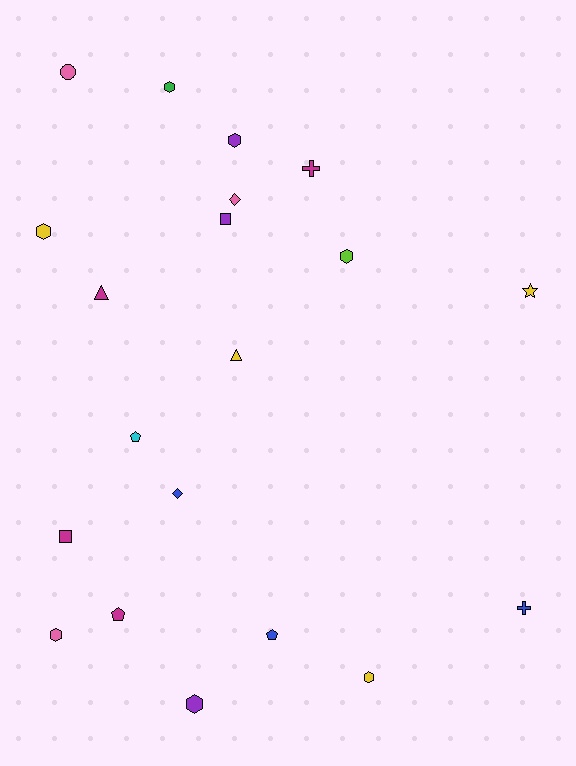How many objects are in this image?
There are 20 objects.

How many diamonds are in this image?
There are 2 diamonds.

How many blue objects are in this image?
There are 3 blue objects.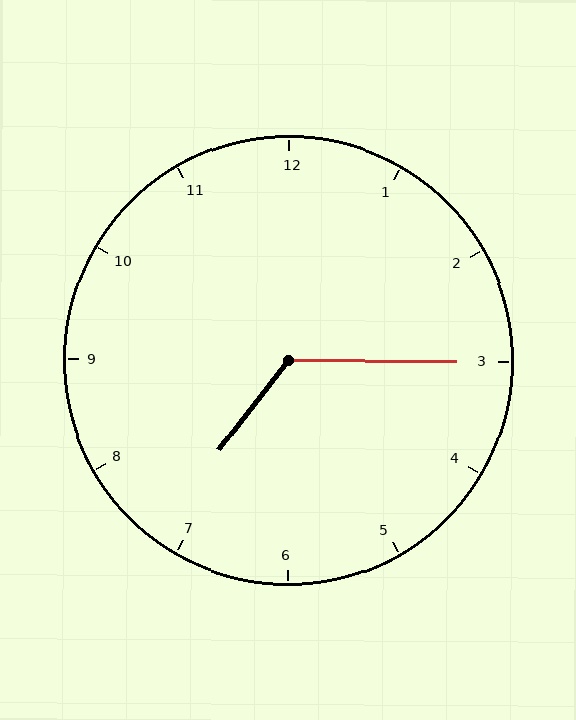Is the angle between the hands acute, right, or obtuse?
It is obtuse.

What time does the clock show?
7:15.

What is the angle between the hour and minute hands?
Approximately 128 degrees.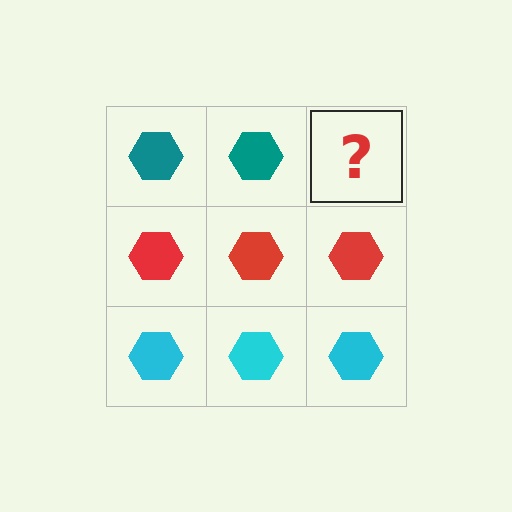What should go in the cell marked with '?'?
The missing cell should contain a teal hexagon.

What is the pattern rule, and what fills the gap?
The rule is that each row has a consistent color. The gap should be filled with a teal hexagon.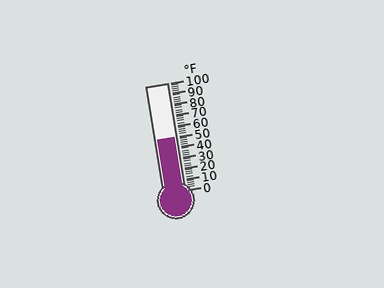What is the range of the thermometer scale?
The thermometer scale ranges from 0°F to 100°F.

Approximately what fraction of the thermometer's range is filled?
The thermometer is filled to approximately 50% of its range.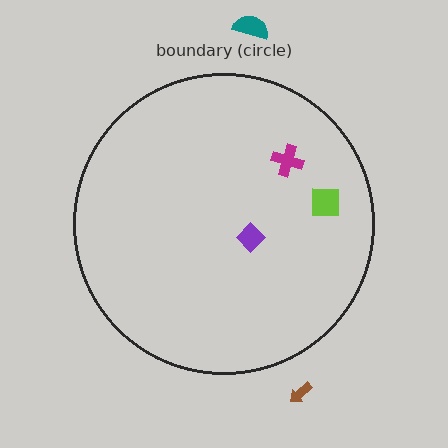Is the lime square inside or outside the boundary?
Inside.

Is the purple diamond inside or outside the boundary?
Inside.